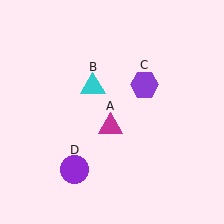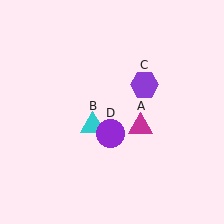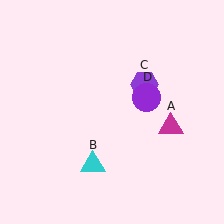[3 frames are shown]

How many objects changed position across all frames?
3 objects changed position: magenta triangle (object A), cyan triangle (object B), purple circle (object D).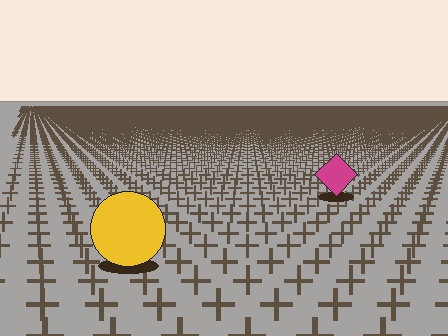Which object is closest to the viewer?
The yellow circle is closest. The texture marks near it are larger and more spread out.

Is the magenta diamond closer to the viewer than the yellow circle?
No. The yellow circle is closer — you can tell from the texture gradient: the ground texture is coarser near it.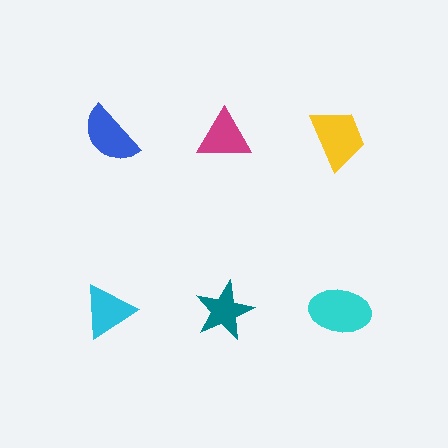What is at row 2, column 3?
A cyan ellipse.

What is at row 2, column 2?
A teal star.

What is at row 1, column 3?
A yellow trapezoid.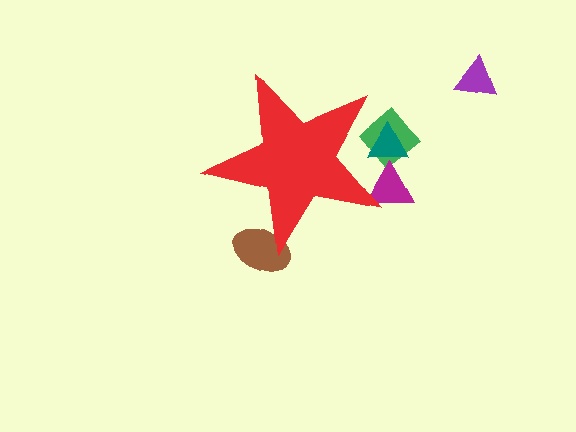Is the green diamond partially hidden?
Yes, the green diamond is partially hidden behind the red star.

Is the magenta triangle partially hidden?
Yes, the magenta triangle is partially hidden behind the red star.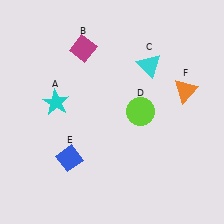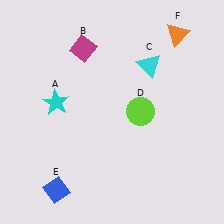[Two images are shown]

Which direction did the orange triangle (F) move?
The orange triangle (F) moved up.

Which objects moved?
The objects that moved are: the blue diamond (E), the orange triangle (F).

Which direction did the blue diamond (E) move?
The blue diamond (E) moved down.